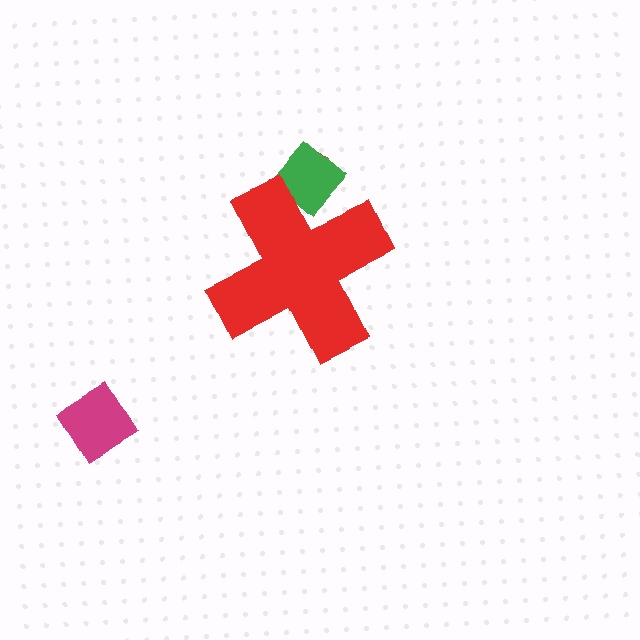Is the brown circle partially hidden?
Yes, the brown circle is partially hidden behind the red cross.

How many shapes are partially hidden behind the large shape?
2 shapes are partially hidden.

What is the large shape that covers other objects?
A red cross.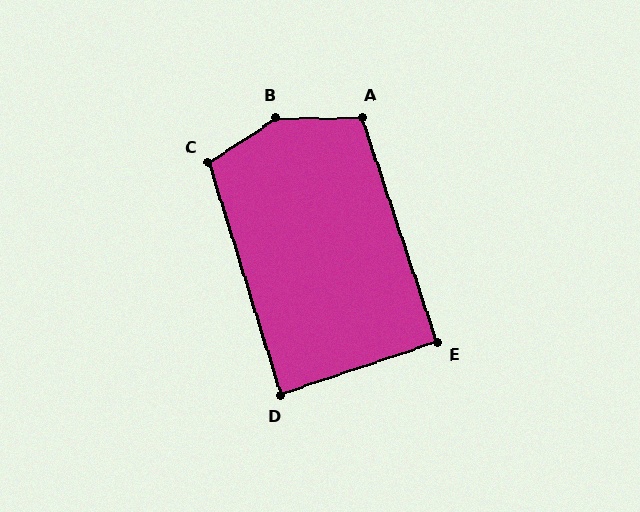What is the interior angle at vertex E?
Approximately 91 degrees (approximately right).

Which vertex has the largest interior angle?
B, at approximately 146 degrees.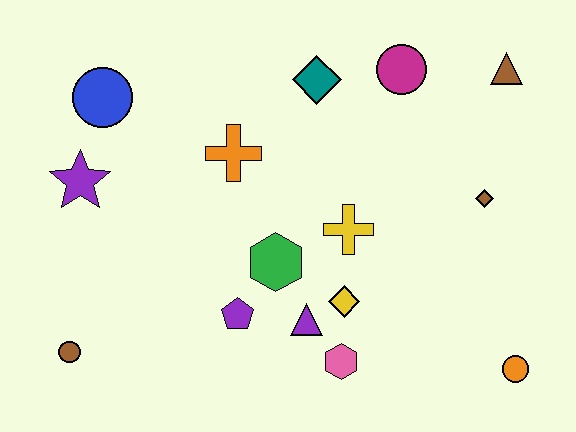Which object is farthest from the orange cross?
The orange circle is farthest from the orange cross.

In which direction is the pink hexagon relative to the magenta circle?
The pink hexagon is below the magenta circle.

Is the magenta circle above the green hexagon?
Yes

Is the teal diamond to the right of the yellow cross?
No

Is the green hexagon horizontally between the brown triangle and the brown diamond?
No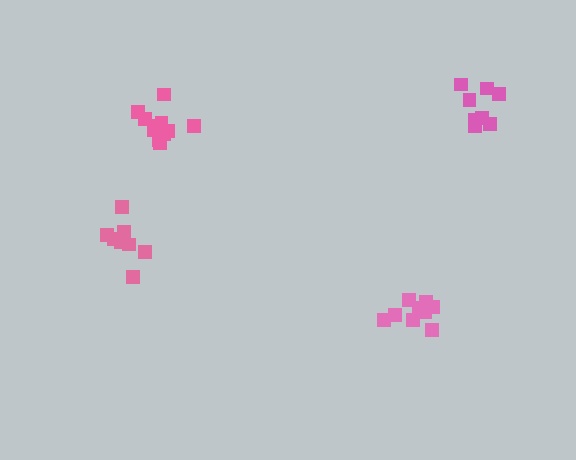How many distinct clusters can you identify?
There are 4 distinct clusters.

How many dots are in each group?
Group 1: 8 dots, Group 2: 11 dots, Group 3: 9 dots, Group 4: 8 dots (36 total).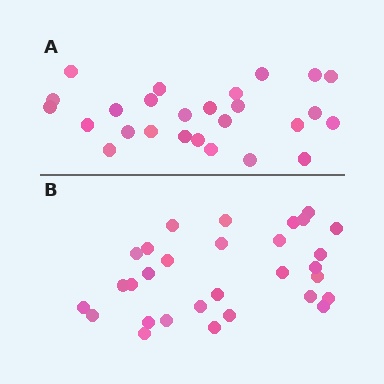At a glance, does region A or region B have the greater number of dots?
Region B (the bottom region) has more dots.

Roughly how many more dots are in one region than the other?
Region B has about 4 more dots than region A.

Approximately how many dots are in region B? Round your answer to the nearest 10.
About 30 dots.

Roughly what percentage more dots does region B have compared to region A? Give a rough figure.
About 15% more.